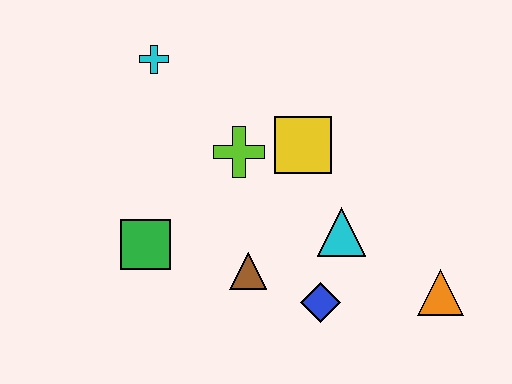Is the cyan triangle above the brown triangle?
Yes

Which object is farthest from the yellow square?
The orange triangle is farthest from the yellow square.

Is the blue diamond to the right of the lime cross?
Yes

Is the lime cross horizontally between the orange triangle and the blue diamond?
No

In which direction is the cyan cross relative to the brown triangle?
The cyan cross is above the brown triangle.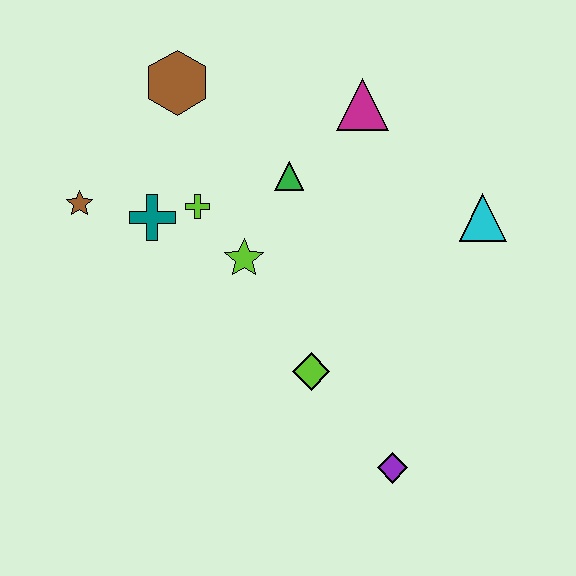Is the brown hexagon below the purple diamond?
No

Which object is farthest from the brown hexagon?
The purple diamond is farthest from the brown hexagon.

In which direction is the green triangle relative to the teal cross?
The green triangle is to the right of the teal cross.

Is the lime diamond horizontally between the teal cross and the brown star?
No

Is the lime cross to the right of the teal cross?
Yes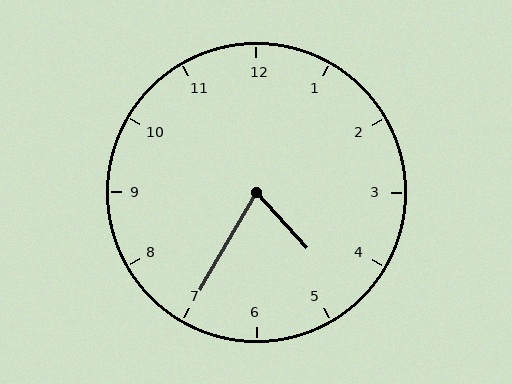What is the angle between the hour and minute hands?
Approximately 72 degrees.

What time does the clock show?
4:35.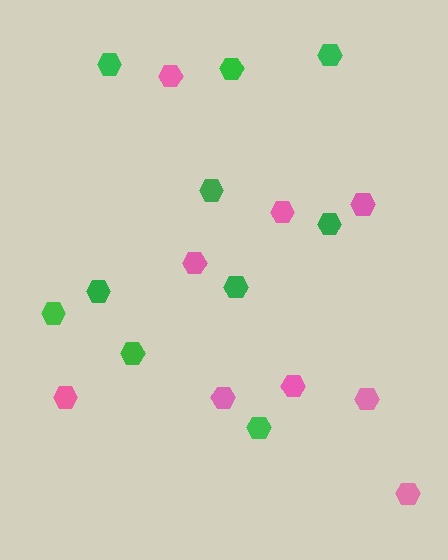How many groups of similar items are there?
There are 2 groups: one group of pink hexagons (9) and one group of green hexagons (10).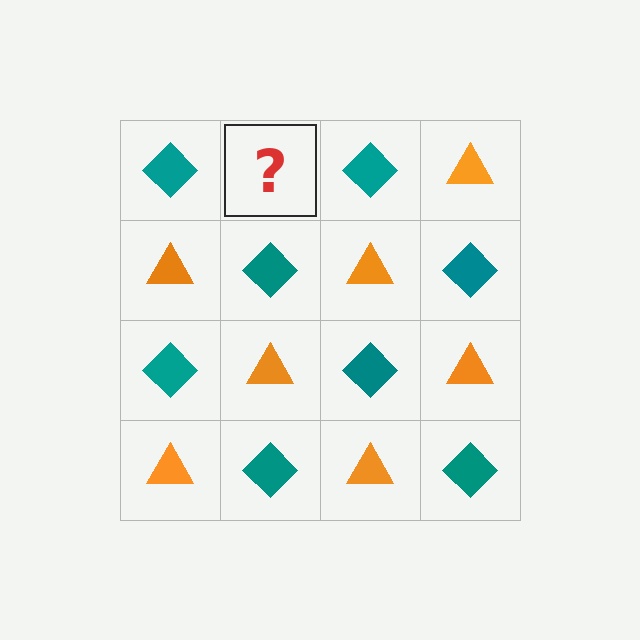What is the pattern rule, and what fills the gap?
The rule is that it alternates teal diamond and orange triangle in a checkerboard pattern. The gap should be filled with an orange triangle.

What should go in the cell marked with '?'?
The missing cell should contain an orange triangle.